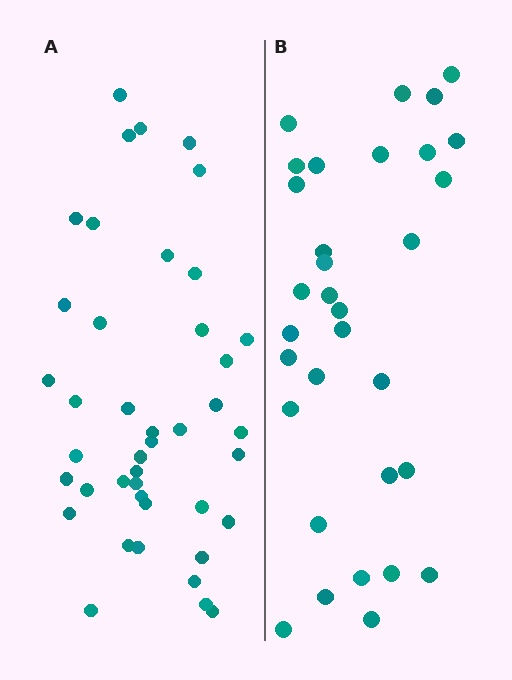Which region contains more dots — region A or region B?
Region A (the left region) has more dots.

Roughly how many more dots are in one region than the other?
Region A has roughly 10 or so more dots than region B.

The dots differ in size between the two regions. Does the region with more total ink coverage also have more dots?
No. Region B has more total ink coverage because its dots are larger, but region A actually contains more individual dots. Total area can be misleading — the number of items is what matters here.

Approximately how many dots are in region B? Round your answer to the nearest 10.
About 30 dots. (The exact count is 32, which rounds to 30.)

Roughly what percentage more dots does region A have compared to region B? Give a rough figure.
About 30% more.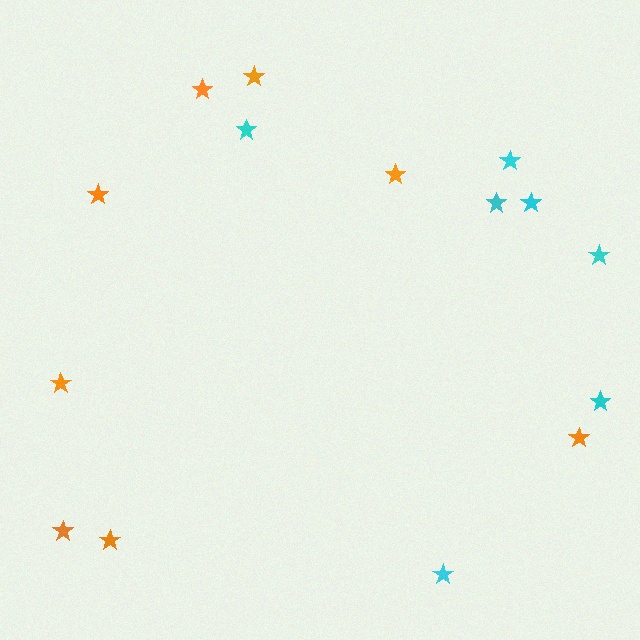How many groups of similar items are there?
There are 2 groups: one group of cyan stars (7) and one group of orange stars (8).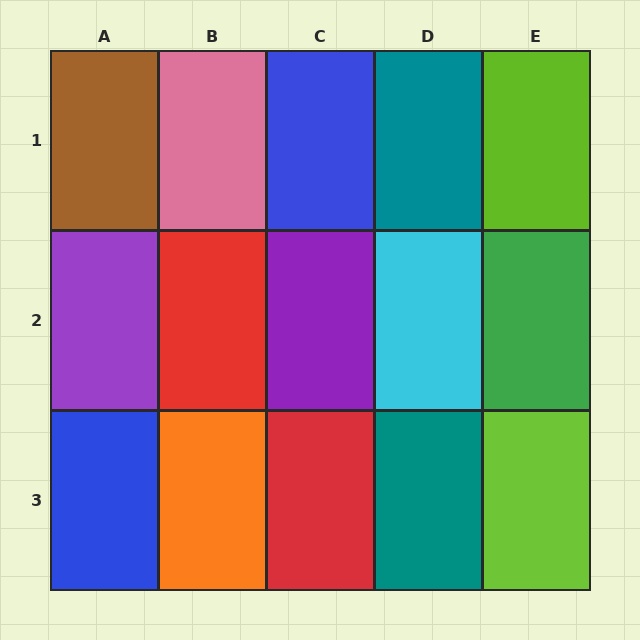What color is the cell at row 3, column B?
Orange.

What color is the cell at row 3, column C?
Red.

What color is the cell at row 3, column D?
Teal.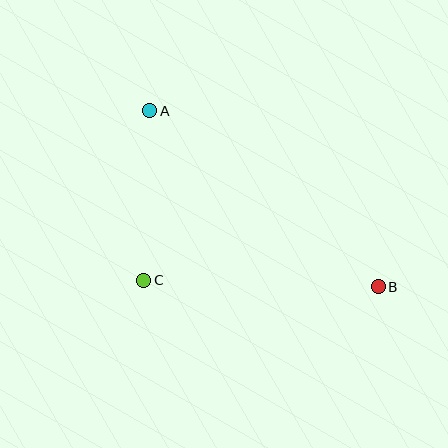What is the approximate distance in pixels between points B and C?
The distance between B and C is approximately 235 pixels.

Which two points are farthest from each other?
Points A and B are farthest from each other.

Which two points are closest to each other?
Points A and C are closest to each other.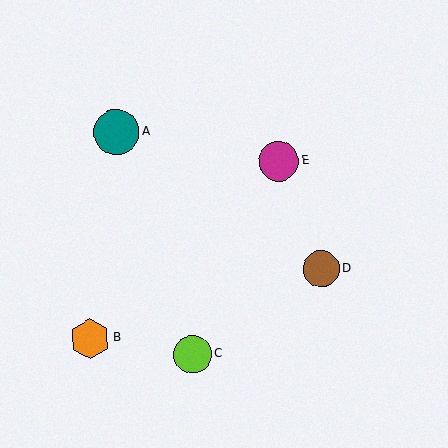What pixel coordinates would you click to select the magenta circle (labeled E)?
Click at (279, 161) to select the magenta circle E.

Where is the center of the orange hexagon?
The center of the orange hexagon is at (90, 339).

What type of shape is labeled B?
Shape B is an orange hexagon.